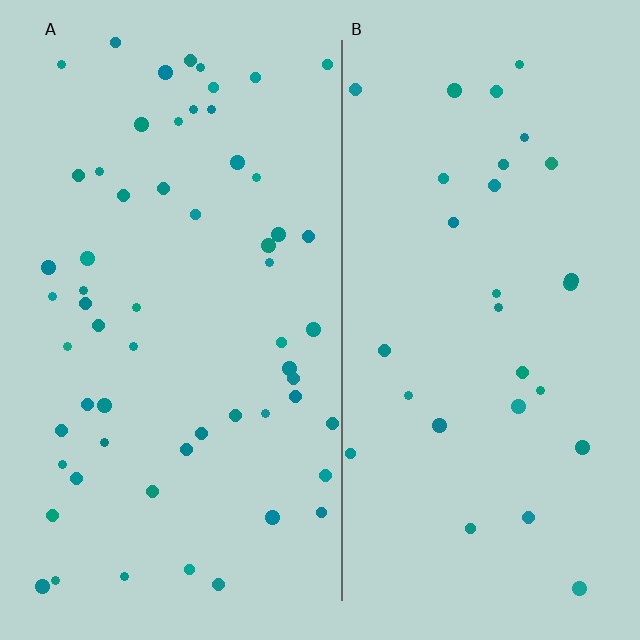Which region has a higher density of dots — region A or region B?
A (the left).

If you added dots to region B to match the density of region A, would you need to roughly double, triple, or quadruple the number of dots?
Approximately double.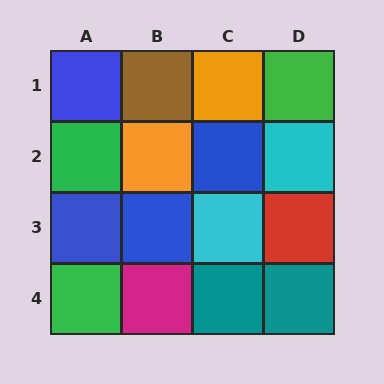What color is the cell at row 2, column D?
Cyan.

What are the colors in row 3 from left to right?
Blue, blue, cyan, red.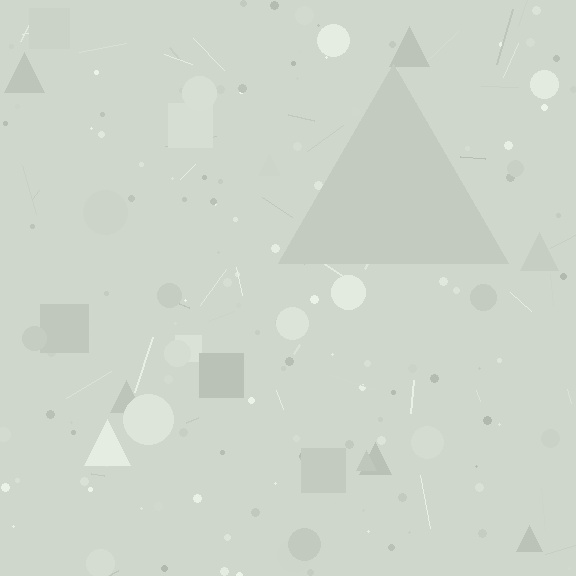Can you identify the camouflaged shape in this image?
The camouflaged shape is a triangle.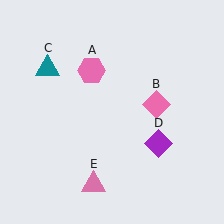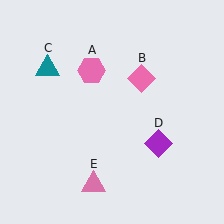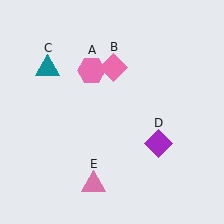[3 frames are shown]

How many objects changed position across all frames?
1 object changed position: pink diamond (object B).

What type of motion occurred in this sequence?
The pink diamond (object B) rotated counterclockwise around the center of the scene.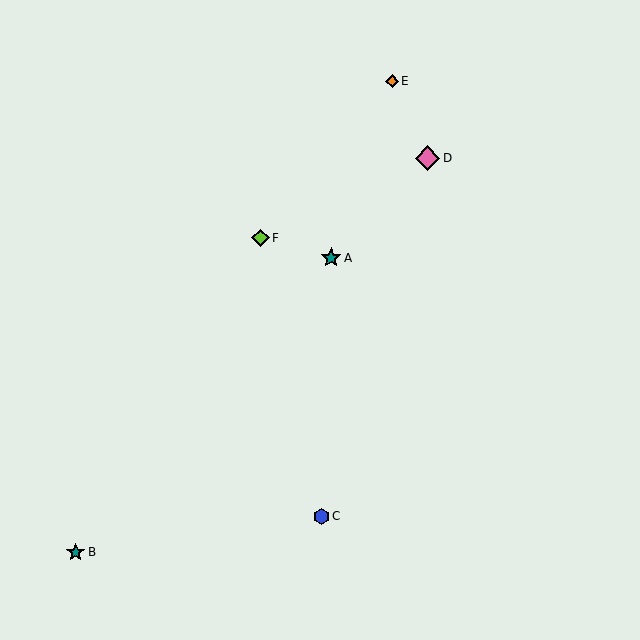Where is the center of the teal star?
The center of the teal star is at (331, 258).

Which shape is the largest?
The pink diamond (labeled D) is the largest.